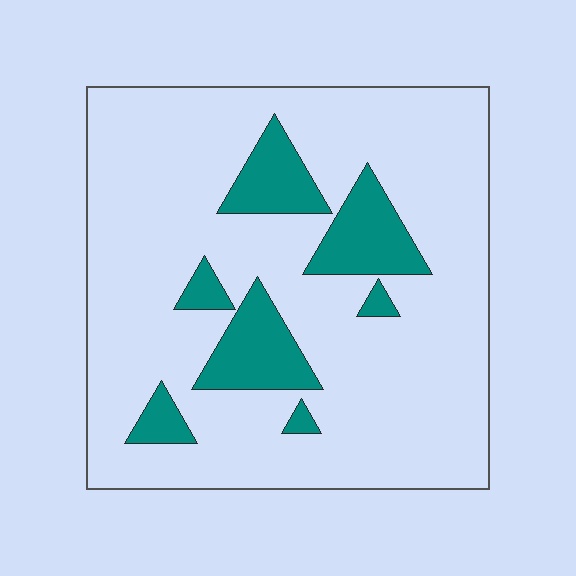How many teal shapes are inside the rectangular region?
7.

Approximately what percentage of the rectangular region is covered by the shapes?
Approximately 15%.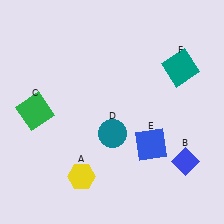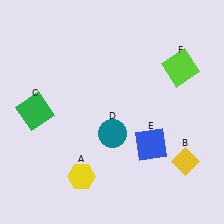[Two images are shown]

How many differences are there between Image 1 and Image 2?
There are 2 differences between the two images.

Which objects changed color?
B changed from blue to yellow. F changed from teal to lime.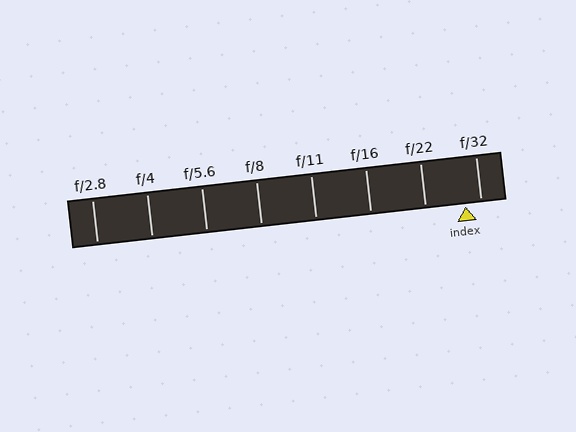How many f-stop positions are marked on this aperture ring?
There are 8 f-stop positions marked.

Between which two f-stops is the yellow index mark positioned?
The index mark is between f/22 and f/32.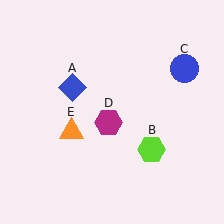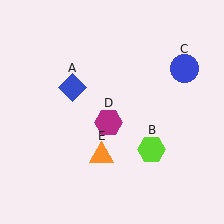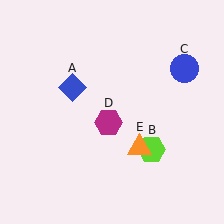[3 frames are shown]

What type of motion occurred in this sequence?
The orange triangle (object E) rotated counterclockwise around the center of the scene.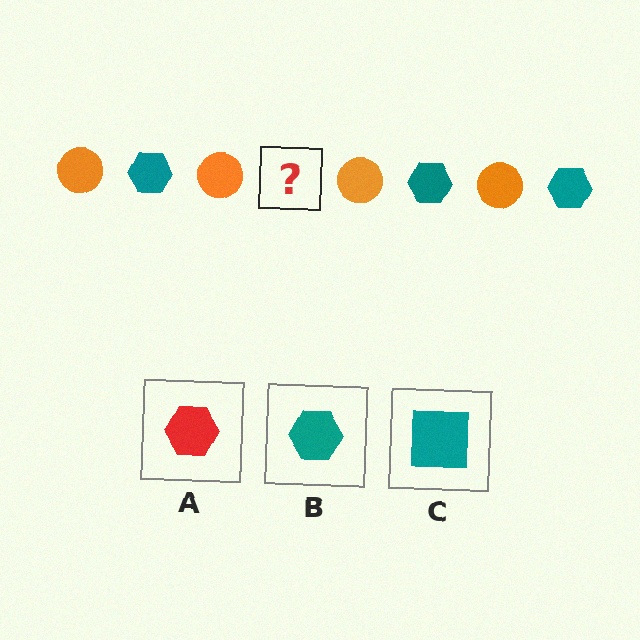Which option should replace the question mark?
Option B.